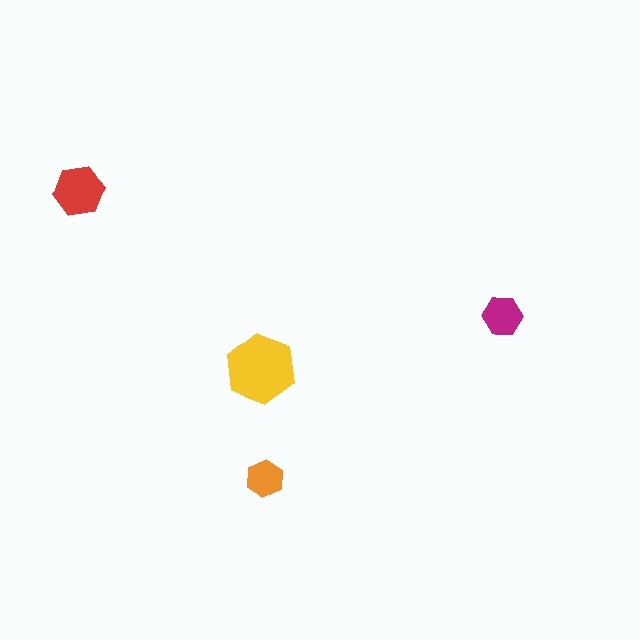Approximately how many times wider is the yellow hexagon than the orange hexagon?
About 2 times wider.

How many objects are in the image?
There are 4 objects in the image.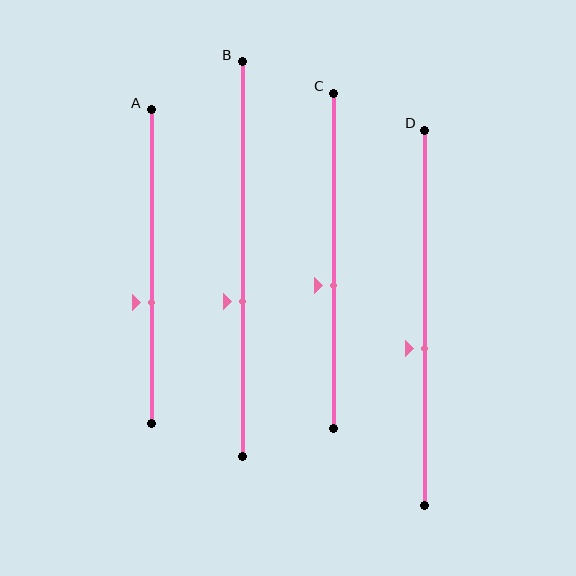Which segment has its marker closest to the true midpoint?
Segment C has its marker closest to the true midpoint.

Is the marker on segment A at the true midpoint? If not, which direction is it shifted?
No, the marker on segment A is shifted downward by about 11% of the segment length.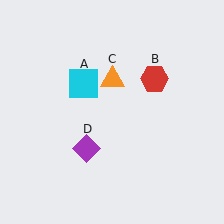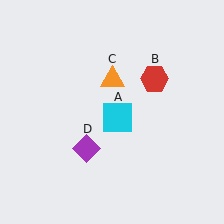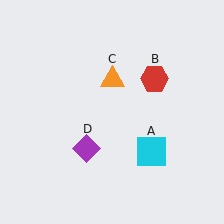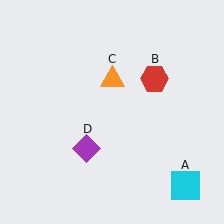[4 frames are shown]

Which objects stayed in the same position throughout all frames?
Red hexagon (object B) and orange triangle (object C) and purple diamond (object D) remained stationary.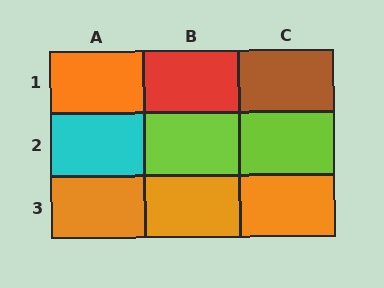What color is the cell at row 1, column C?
Brown.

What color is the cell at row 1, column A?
Orange.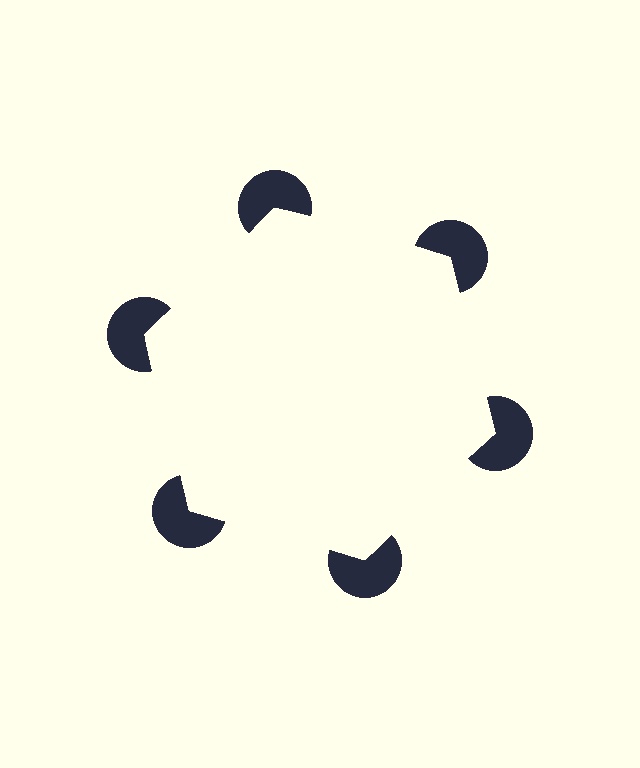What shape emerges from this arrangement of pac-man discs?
An illusory hexagon — its edges are inferred from the aligned wedge cuts in the pac-man discs, not physically drawn.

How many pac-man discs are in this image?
There are 6 — one at each vertex of the illusory hexagon.